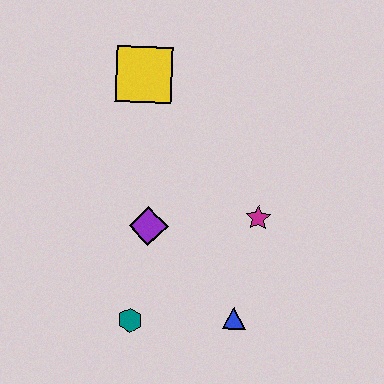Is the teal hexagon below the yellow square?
Yes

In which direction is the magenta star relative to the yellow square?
The magenta star is below the yellow square.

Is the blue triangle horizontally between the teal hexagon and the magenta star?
Yes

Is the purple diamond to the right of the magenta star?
No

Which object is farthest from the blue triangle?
The yellow square is farthest from the blue triangle.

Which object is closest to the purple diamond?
The teal hexagon is closest to the purple diamond.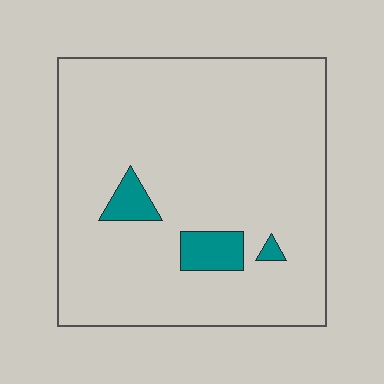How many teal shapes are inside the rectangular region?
3.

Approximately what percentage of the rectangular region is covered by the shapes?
Approximately 5%.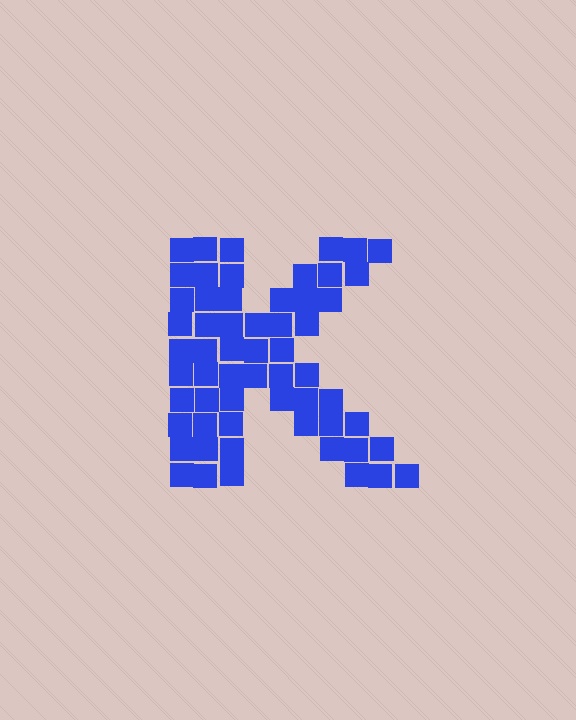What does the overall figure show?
The overall figure shows the letter K.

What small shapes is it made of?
It is made of small squares.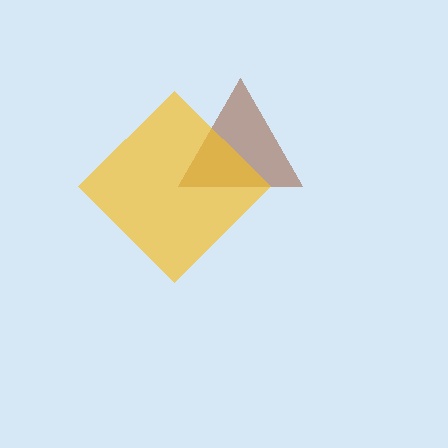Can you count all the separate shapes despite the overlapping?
Yes, there are 2 separate shapes.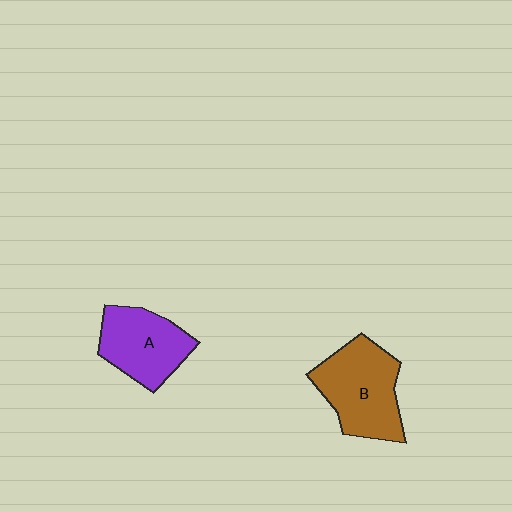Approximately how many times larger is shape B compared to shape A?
Approximately 1.2 times.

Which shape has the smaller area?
Shape A (purple).